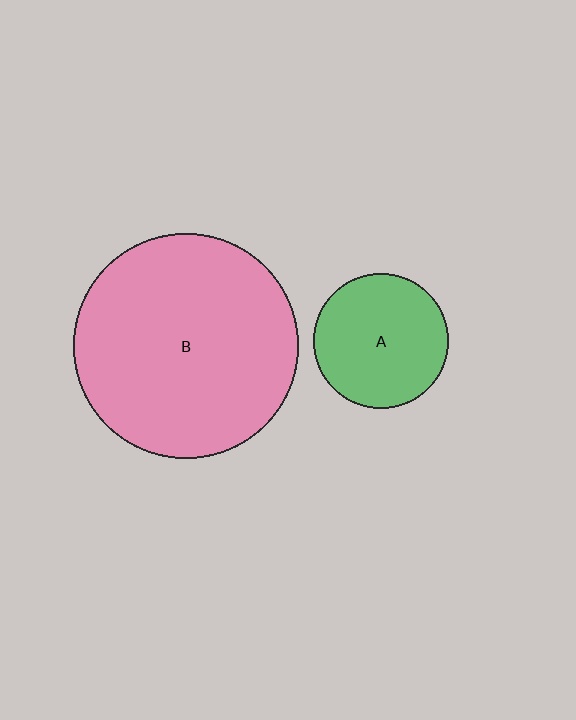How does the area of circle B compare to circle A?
Approximately 2.8 times.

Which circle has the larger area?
Circle B (pink).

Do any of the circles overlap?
No, none of the circles overlap.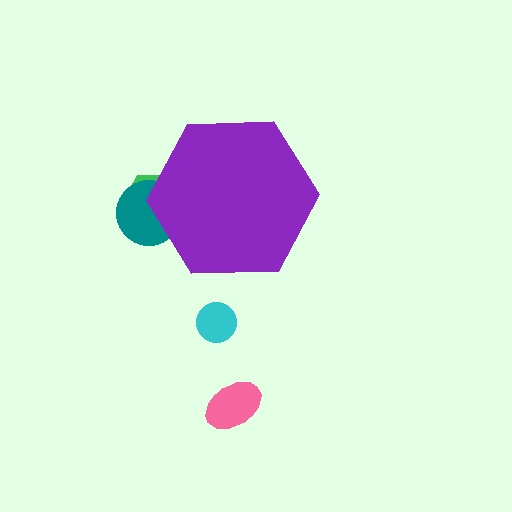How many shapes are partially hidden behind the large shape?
2 shapes are partially hidden.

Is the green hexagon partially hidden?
Yes, the green hexagon is partially hidden behind the purple hexagon.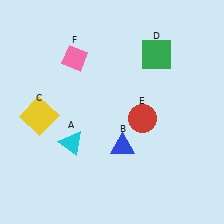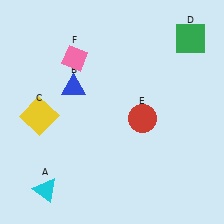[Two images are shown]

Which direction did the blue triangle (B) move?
The blue triangle (B) moved up.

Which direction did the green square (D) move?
The green square (D) moved right.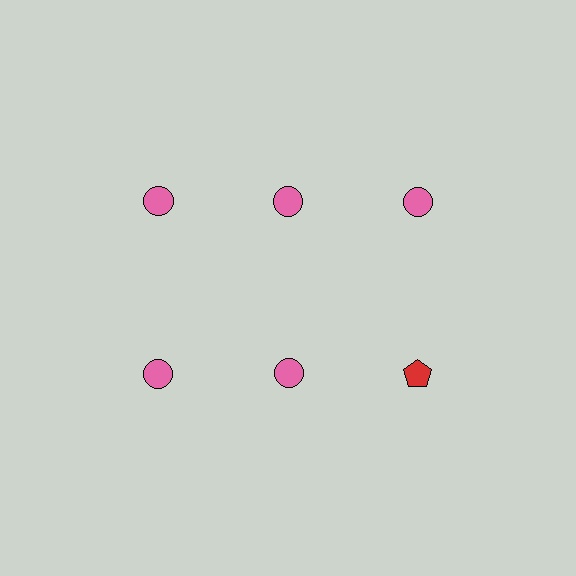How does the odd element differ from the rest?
It differs in both color (red instead of pink) and shape (pentagon instead of circle).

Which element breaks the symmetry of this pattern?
The red pentagon in the second row, center column breaks the symmetry. All other shapes are pink circles.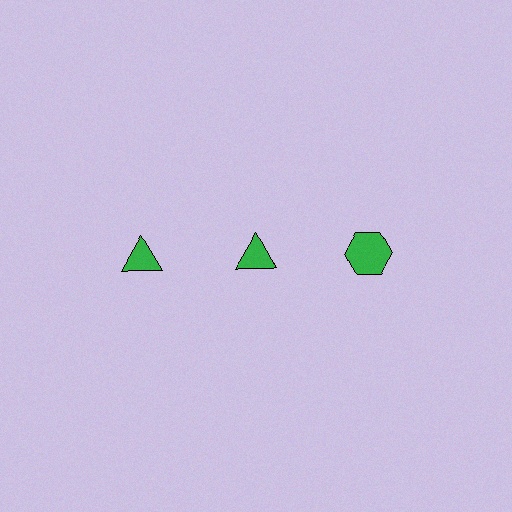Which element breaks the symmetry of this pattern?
The green hexagon in the top row, center column breaks the symmetry. All other shapes are green triangles.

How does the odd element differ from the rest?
It has a different shape: hexagon instead of triangle.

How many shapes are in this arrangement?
There are 3 shapes arranged in a grid pattern.